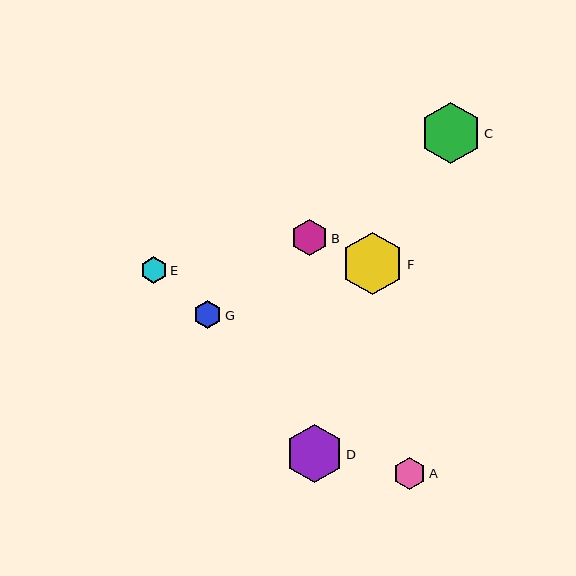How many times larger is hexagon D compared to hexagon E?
Hexagon D is approximately 2.2 times the size of hexagon E.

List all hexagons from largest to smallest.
From largest to smallest: F, C, D, B, A, G, E.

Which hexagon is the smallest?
Hexagon E is the smallest with a size of approximately 27 pixels.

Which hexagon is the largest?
Hexagon F is the largest with a size of approximately 63 pixels.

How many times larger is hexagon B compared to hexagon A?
Hexagon B is approximately 1.1 times the size of hexagon A.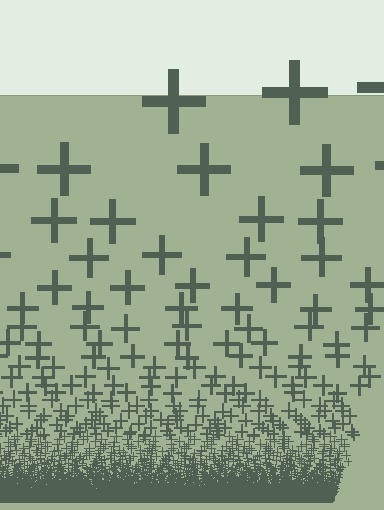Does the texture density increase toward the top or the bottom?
Density increases toward the bottom.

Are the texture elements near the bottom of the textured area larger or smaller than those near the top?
Smaller. The gradient is inverted — elements near the bottom are smaller and denser.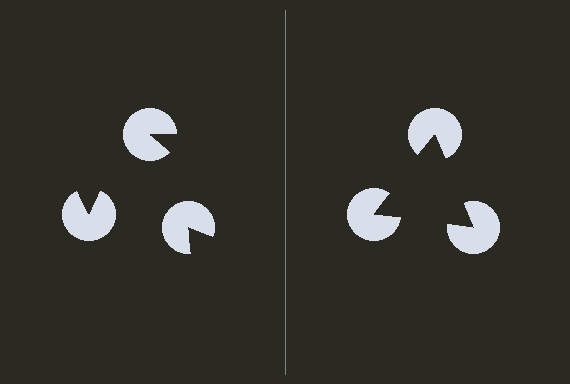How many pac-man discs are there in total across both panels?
6 — 3 on each side.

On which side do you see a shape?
An illusory triangle appears on the right side. On the left side the wedge cuts are rotated, so no coherent shape forms.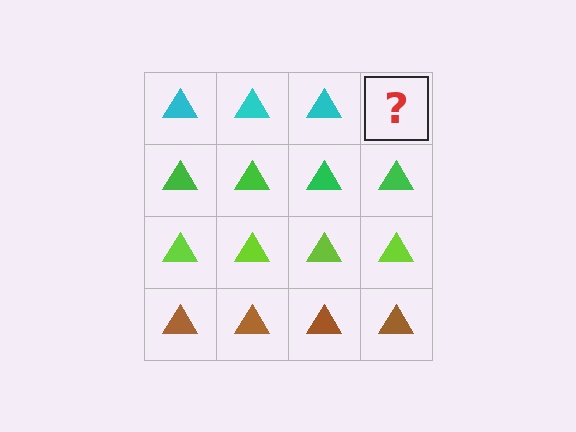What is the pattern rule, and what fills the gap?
The rule is that each row has a consistent color. The gap should be filled with a cyan triangle.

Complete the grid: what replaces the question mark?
The question mark should be replaced with a cyan triangle.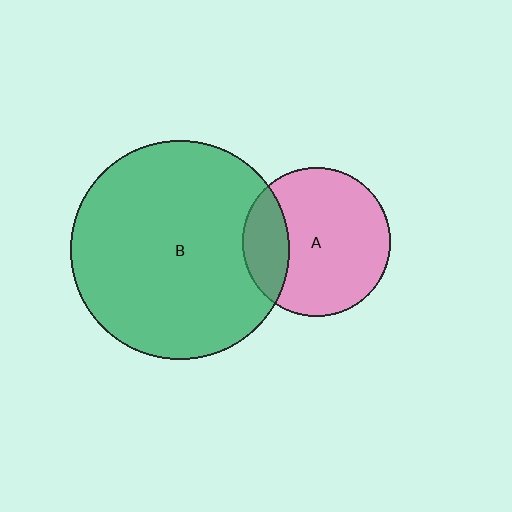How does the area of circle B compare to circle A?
Approximately 2.2 times.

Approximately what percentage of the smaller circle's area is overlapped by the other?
Approximately 20%.